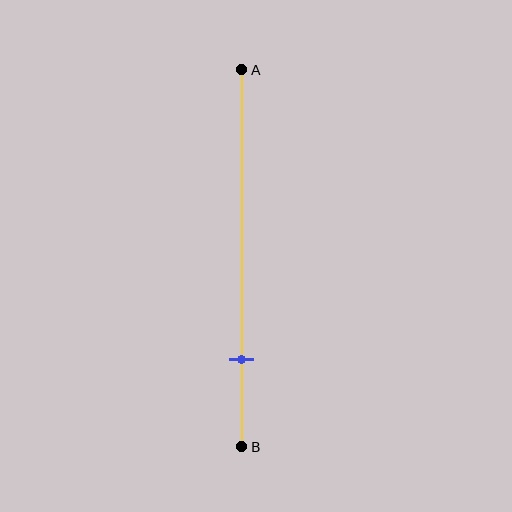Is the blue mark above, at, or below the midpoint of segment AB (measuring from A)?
The blue mark is below the midpoint of segment AB.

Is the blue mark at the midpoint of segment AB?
No, the mark is at about 75% from A, not at the 50% midpoint.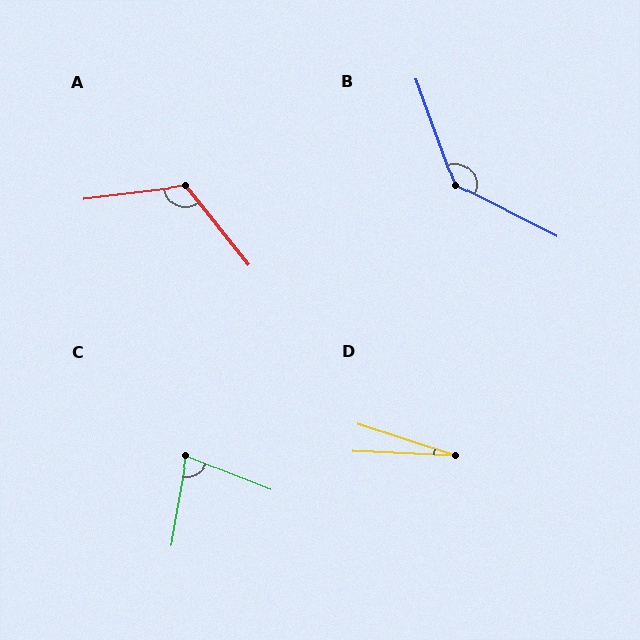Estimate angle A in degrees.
Approximately 121 degrees.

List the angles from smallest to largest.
D (16°), C (78°), A (121°), B (137°).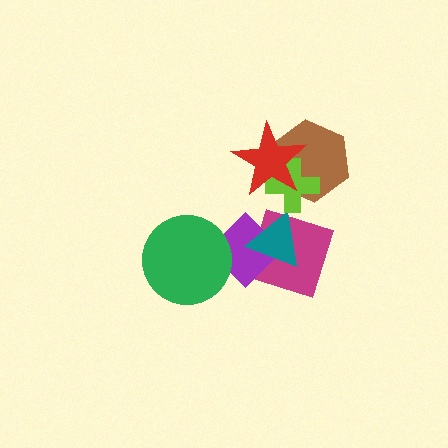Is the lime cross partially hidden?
Yes, it is partially covered by another shape.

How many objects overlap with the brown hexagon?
2 objects overlap with the brown hexagon.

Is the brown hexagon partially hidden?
Yes, it is partially covered by another shape.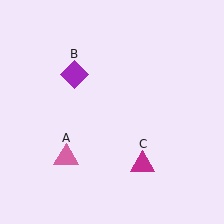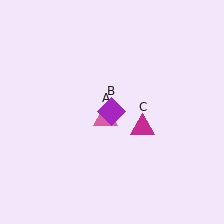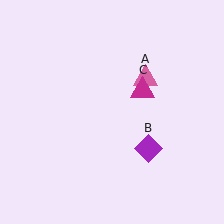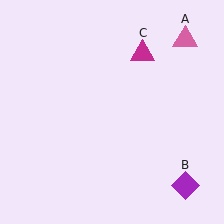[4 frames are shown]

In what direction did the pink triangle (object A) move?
The pink triangle (object A) moved up and to the right.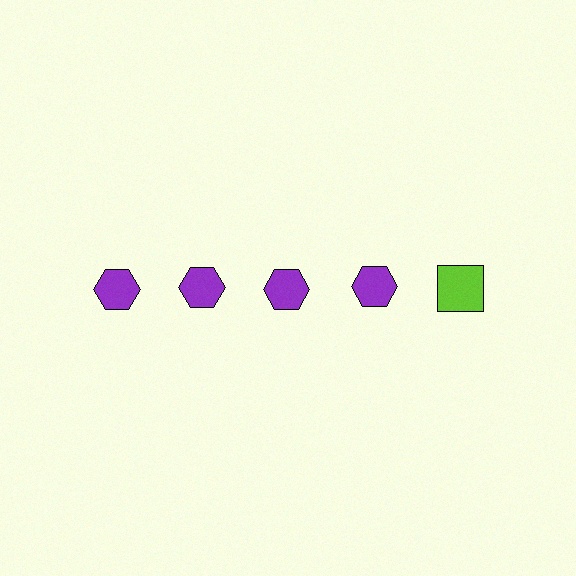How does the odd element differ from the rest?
It differs in both color (lime instead of purple) and shape (square instead of hexagon).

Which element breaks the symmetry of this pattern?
The lime square in the top row, rightmost column breaks the symmetry. All other shapes are purple hexagons.